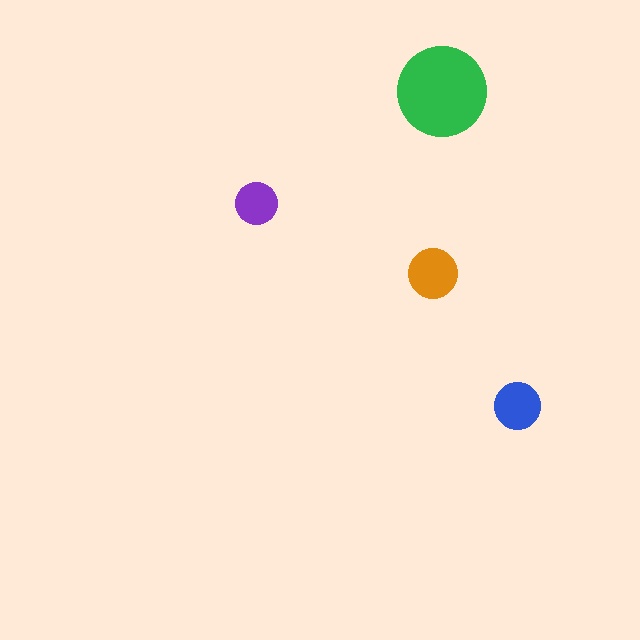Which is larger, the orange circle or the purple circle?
The orange one.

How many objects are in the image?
There are 4 objects in the image.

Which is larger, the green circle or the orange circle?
The green one.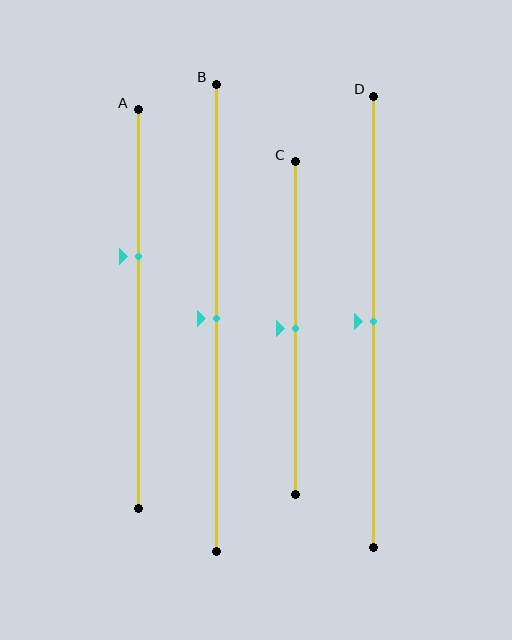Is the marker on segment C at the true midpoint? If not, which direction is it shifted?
Yes, the marker on segment C is at the true midpoint.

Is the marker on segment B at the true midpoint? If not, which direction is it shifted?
Yes, the marker on segment B is at the true midpoint.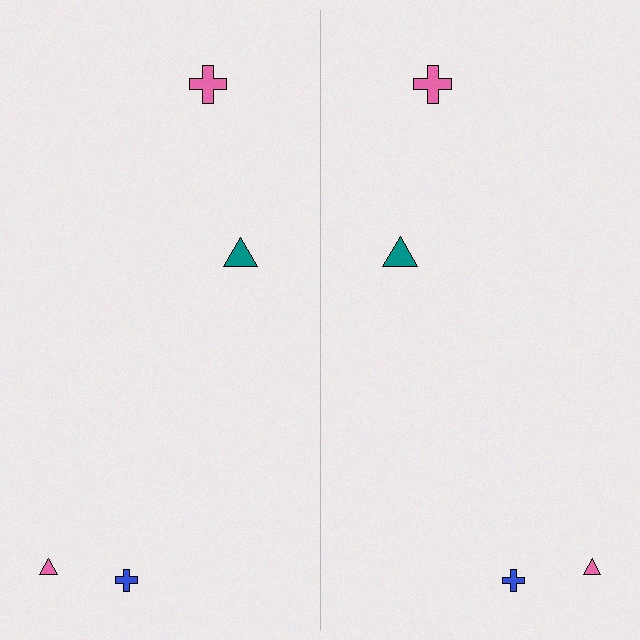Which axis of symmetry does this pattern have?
The pattern has a vertical axis of symmetry running through the center of the image.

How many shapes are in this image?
There are 8 shapes in this image.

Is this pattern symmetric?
Yes, this pattern has bilateral (reflection) symmetry.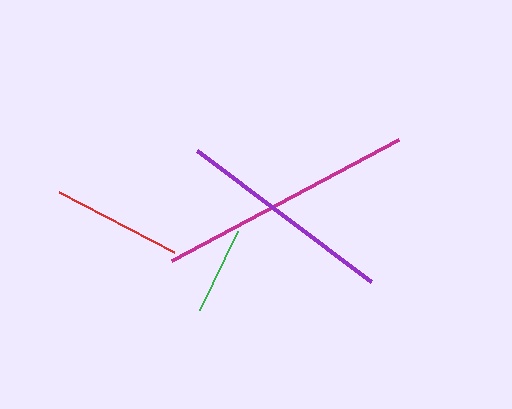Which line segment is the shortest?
The green line is the shortest at approximately 88 pixels.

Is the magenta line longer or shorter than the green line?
The magenta line is longer than the green line.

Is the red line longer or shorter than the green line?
The red line is longer than the green line.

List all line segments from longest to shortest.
From longest to shortest: magenta, purple, red, green.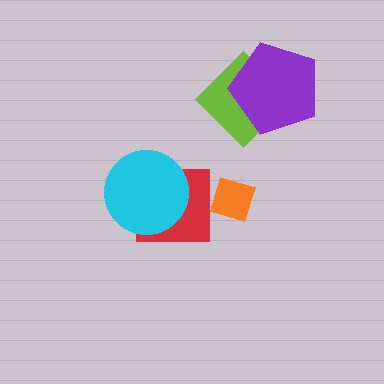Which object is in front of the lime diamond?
The purple pentagon is in front of the lime diamond.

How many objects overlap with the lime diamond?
1 object overlaps with the lime diamond.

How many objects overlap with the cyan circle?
1 object overlaps with the cyan circle.